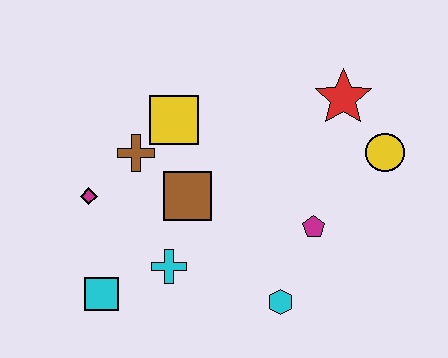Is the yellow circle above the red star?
No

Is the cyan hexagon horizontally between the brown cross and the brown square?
No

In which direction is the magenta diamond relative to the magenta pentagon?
The magenta diamond is to the left of the magenta pentagon.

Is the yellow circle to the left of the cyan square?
No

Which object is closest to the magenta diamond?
The brown cross is closest to the magenta diamond.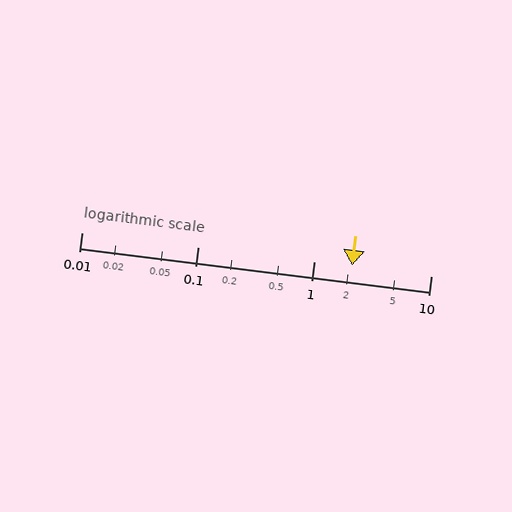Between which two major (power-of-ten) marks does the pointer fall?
The pointer is between 1 and 10.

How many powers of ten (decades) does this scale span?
The scale spans 3 decades, from 0.01 to 10.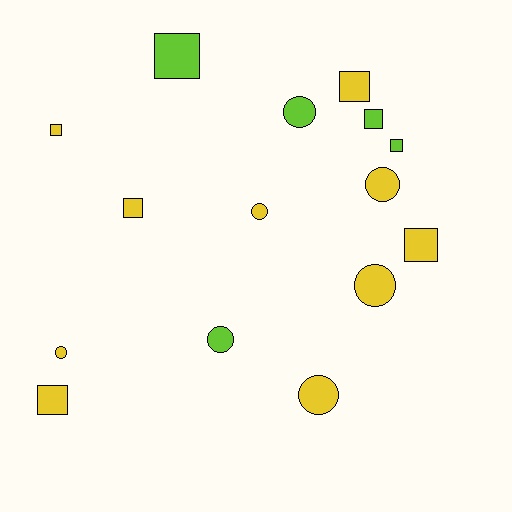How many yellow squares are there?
There are 5 yellow squares.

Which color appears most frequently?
Yellow, with 10 objects.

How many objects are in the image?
There are 15 objects.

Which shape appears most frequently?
Square, with 8 objects.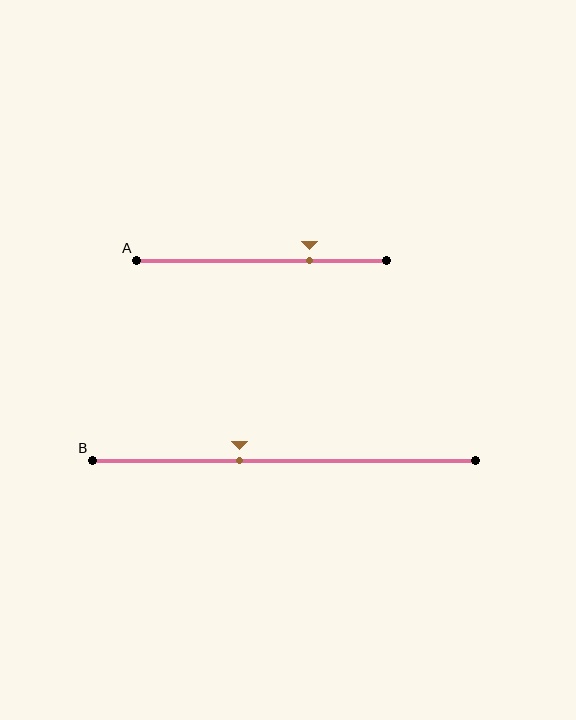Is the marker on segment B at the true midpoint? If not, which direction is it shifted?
No, the marker on segment B is shifted to the left by about 12% of the segment length.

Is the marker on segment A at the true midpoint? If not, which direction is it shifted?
No, the marker on segment A is shifted to the right by about 19% of the segment length.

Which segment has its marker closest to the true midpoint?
Segment B has its marker closest to the true midpoint.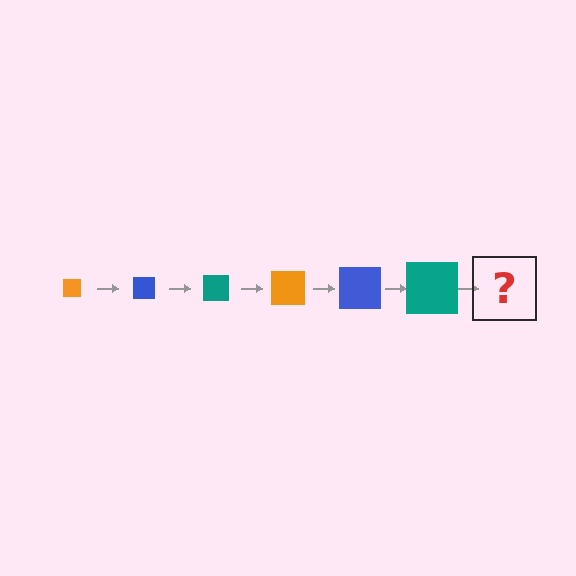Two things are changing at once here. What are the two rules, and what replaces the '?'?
The two rules are that the square grows larger each step and the color cycles through orange, blue, and teal. The '?' should be an orange square, larger than the previous one.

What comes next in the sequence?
The next element should be an orange square, larger than the previous one.